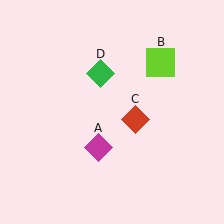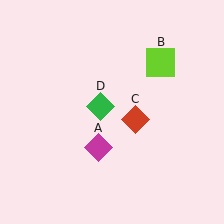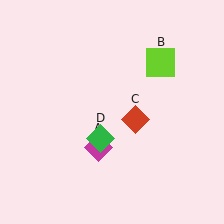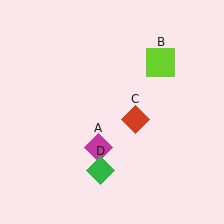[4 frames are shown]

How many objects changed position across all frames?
1 object changed position: green diamond (object D).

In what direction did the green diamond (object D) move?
The green diamond (object D) moved down.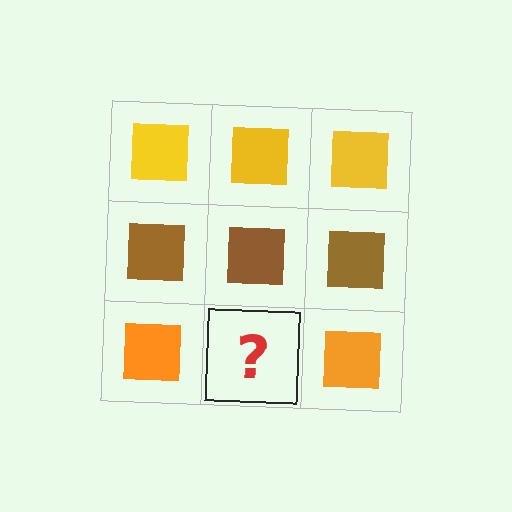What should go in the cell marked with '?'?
The missing cell should contain an orange square.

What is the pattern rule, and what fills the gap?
The rule is that each row has a consistent color. The gap should be filled with an orange square.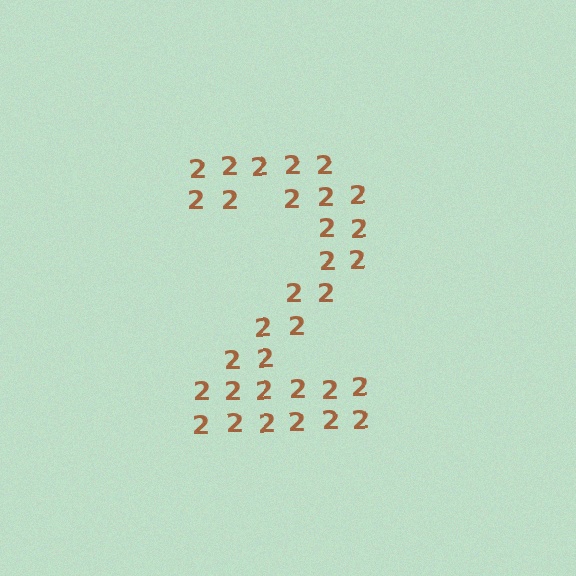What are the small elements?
The small elements are digit 2's.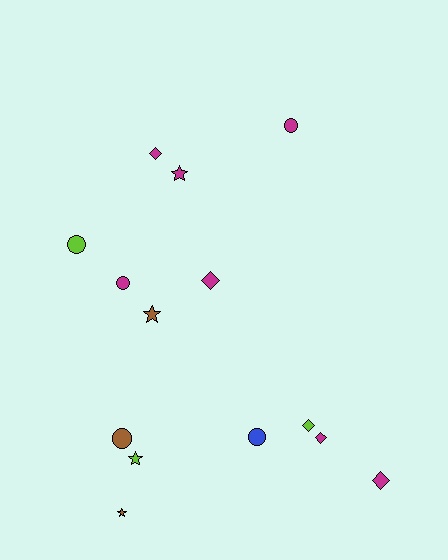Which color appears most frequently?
Magenta, with 7 objects.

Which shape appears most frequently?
Diamond, with 5 objects.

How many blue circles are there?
There is 1 blue circle.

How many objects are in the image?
There are 14 objects.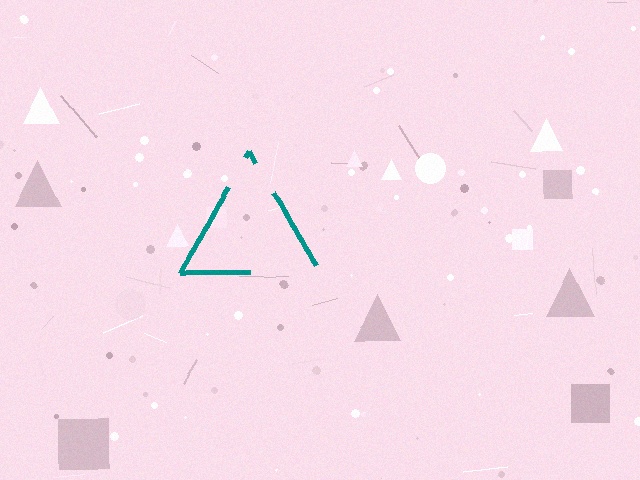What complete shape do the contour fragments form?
The contour fragments form a triangle.